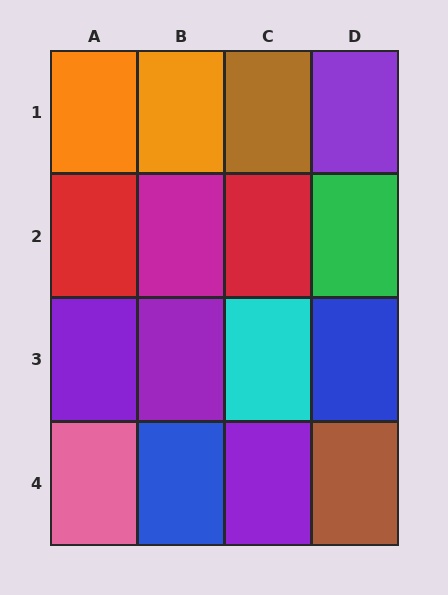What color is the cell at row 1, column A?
Orange.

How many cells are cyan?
1 cell is cyan.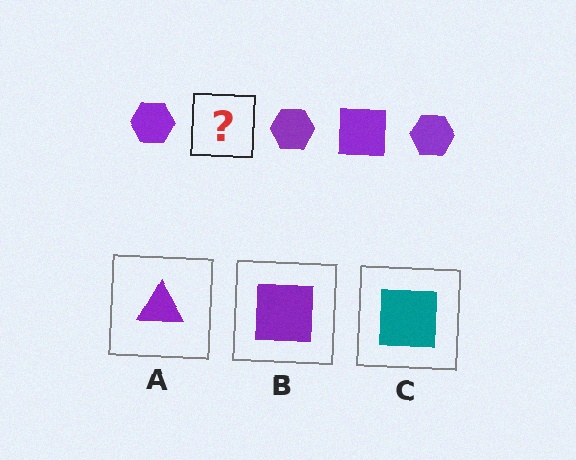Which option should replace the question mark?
Option B.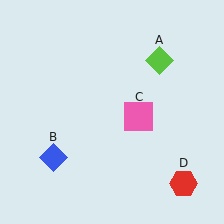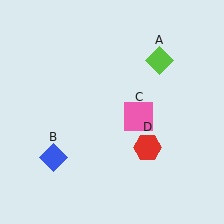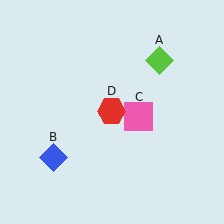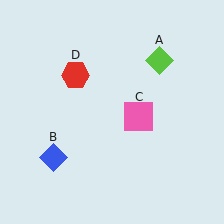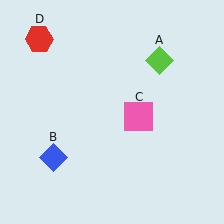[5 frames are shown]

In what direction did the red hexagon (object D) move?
The red hexagon (object D) moved up and to the left.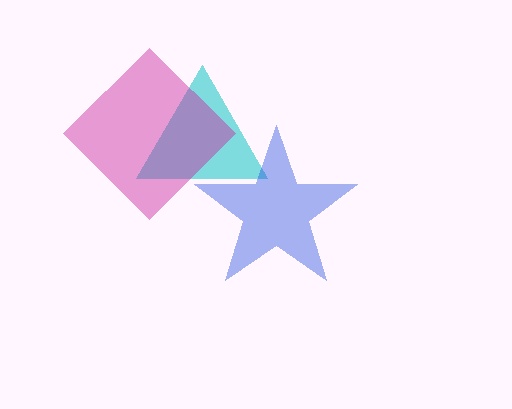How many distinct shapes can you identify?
There are 3 distinct shapes: a cyan triangle, a blue star, a magenta diamond.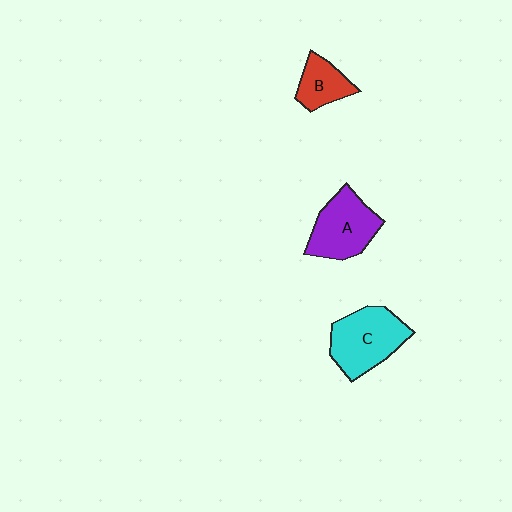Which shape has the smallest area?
Shape B (red).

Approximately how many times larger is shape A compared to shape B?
Approximately 1.7 times.